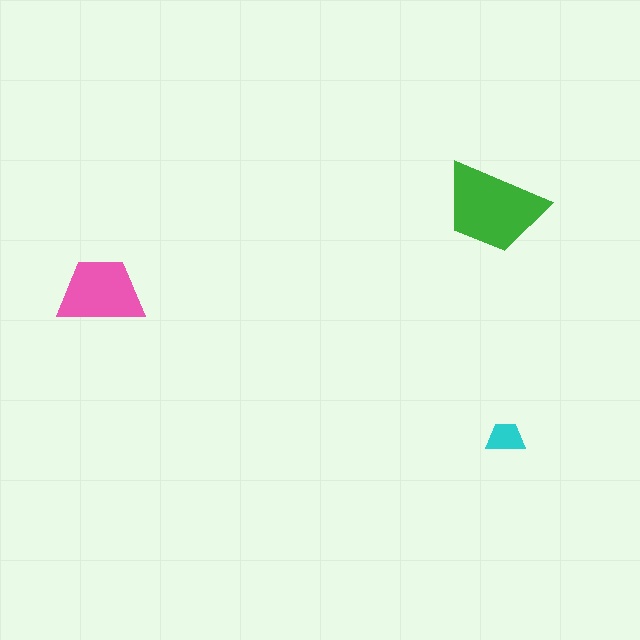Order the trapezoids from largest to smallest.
the green one, the pink one, the cyan one.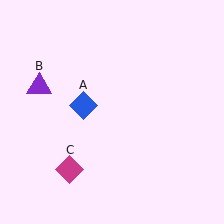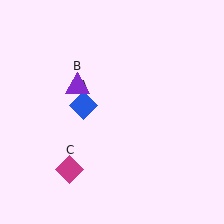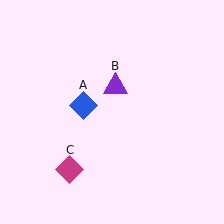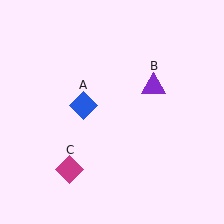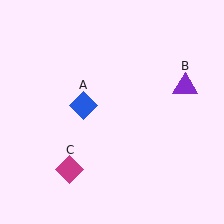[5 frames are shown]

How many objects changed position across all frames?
1 object changed position: purple triangle (object B).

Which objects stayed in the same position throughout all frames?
Blue diamond (object A) and magenta diamond (object C) remained stationary.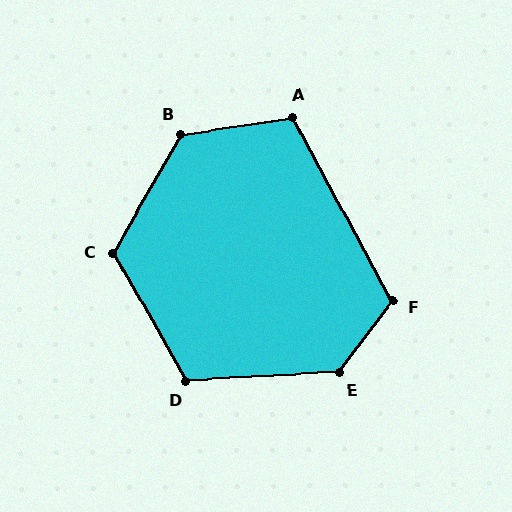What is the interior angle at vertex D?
Approximately 117 degrees (obtuse).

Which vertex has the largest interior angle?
E, at approximately 130 degrees.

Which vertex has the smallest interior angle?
A, at approximately 110 degrees.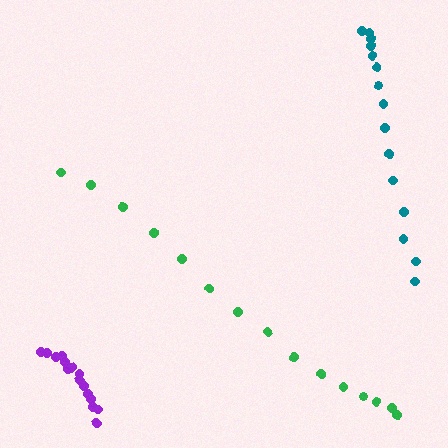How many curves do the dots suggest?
There are 3 distinct paths.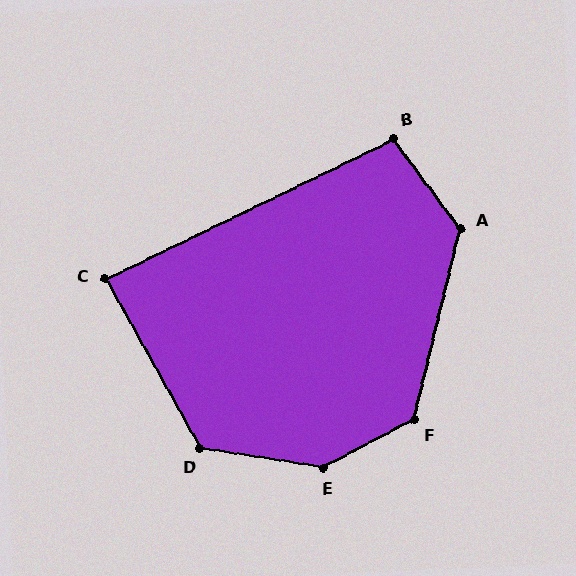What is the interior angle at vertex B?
Approximately 101 degrees (obtuse).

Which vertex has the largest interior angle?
E, at approximately 144 degrees.